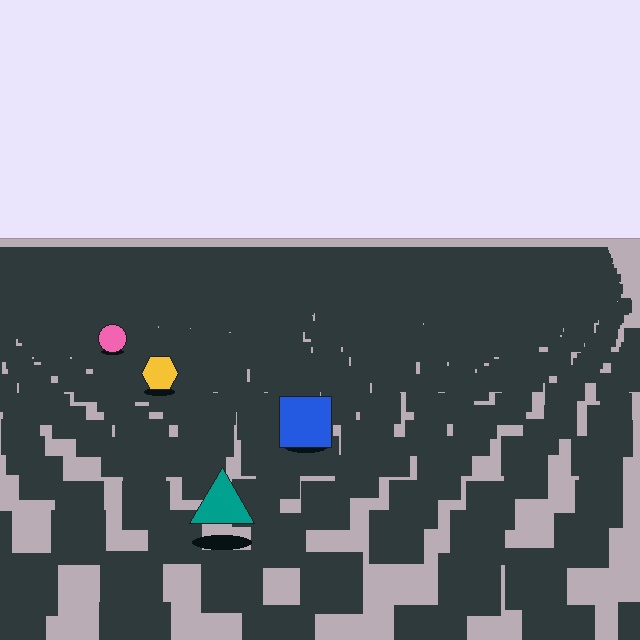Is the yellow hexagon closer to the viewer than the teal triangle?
No. The teal triangle is closer — you can tell from the texture gradient: the ground texture is coarser near it.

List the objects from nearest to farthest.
From nearest to farthest: the teal triangle, the blue square, the yellow hexagon, the pink circle.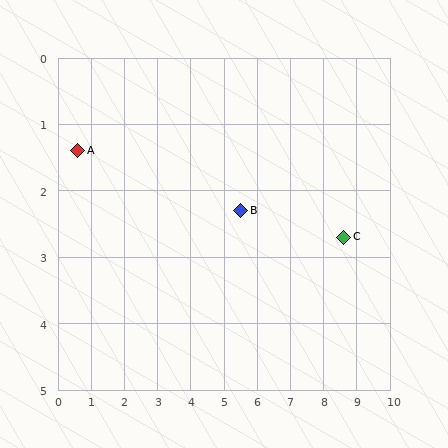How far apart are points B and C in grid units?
Points B and C are about 3.1 grid units apart.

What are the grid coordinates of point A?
Point A is at approximately (0.6, 1.4).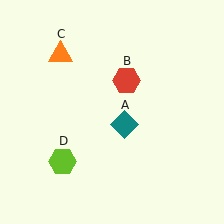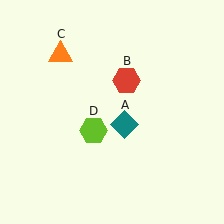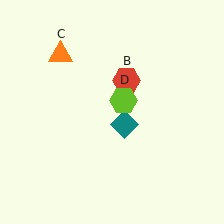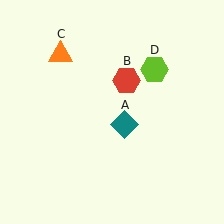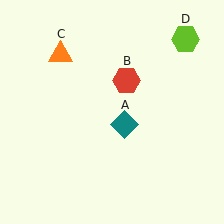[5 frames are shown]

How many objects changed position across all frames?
1 object changed position: lime hexagon (object D).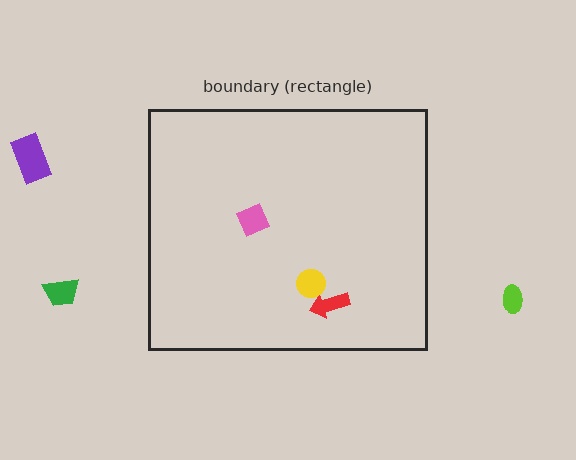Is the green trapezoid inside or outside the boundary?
Outside.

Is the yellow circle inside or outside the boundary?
Inside.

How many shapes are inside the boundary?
3 inside, 3 outside.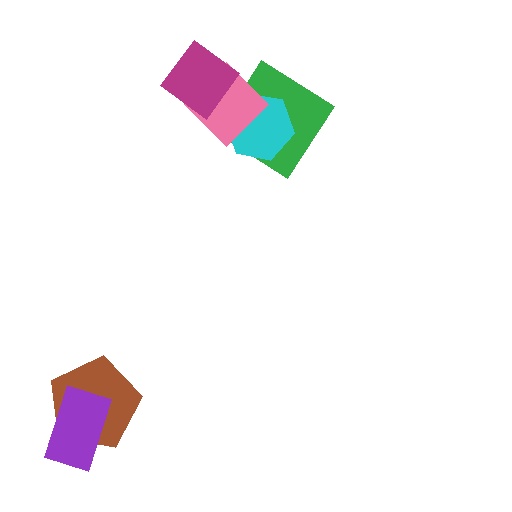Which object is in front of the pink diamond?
The magenta diamond is in front of the pink diamond.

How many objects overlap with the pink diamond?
3 objects overlap with the pink diamond.